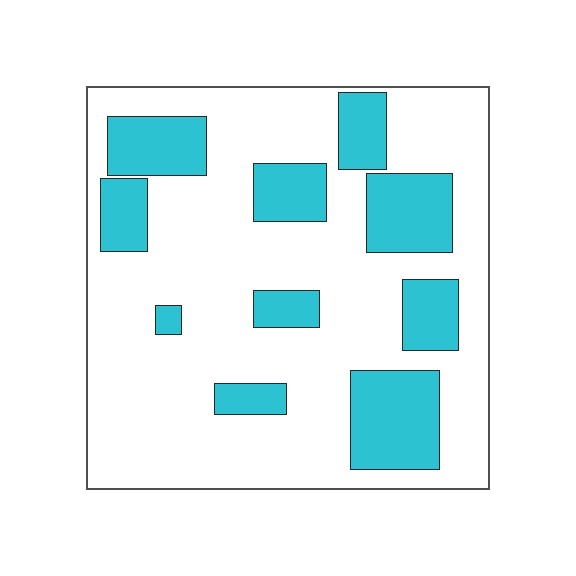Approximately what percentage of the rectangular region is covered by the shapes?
Approximately 25%.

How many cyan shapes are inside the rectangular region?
10.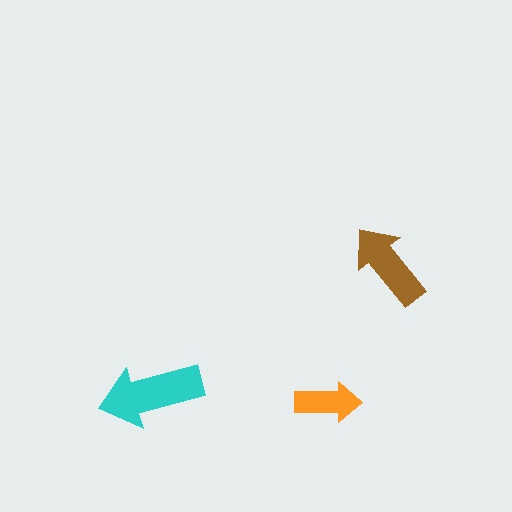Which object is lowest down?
The orange arrow is bottommost.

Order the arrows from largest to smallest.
the cyan one, the brown one, the orange one.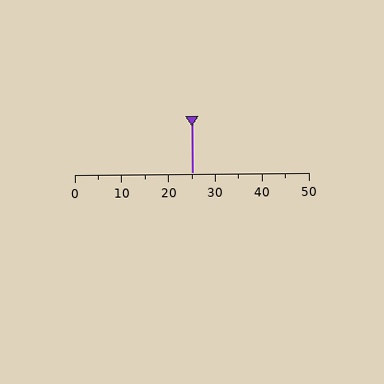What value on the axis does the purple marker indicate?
The marker indicates approximately 25.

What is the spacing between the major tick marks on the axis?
The major ticks are spaced 10 apart.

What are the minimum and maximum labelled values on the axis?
The axis runs from 0 to 50.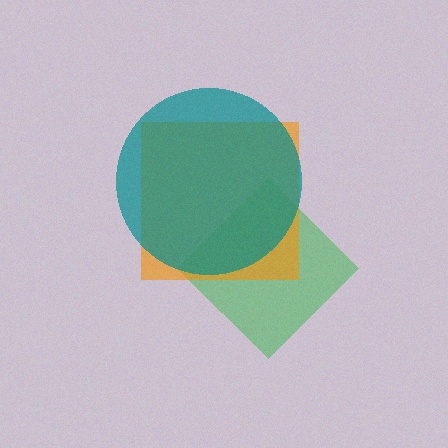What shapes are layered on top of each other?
The layered shapes are: a green diamond, an orange square, a teal circle.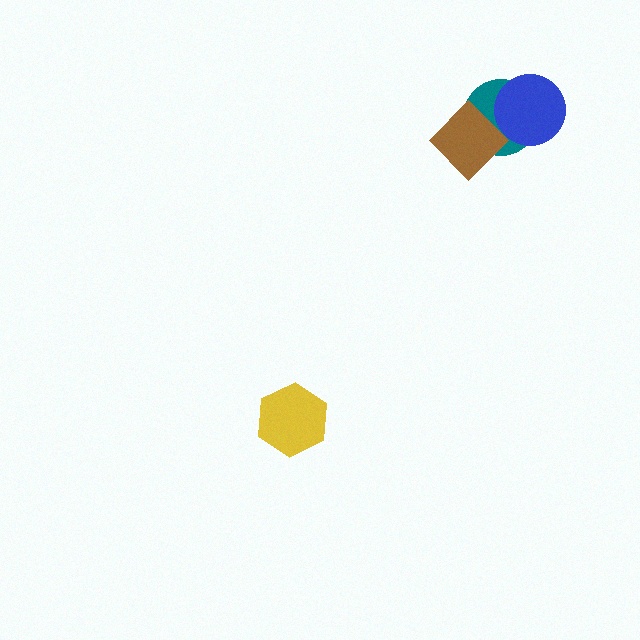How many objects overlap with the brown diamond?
1 object overlaps with the brown diamond.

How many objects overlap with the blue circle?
1 object overlaps with the blue circle.